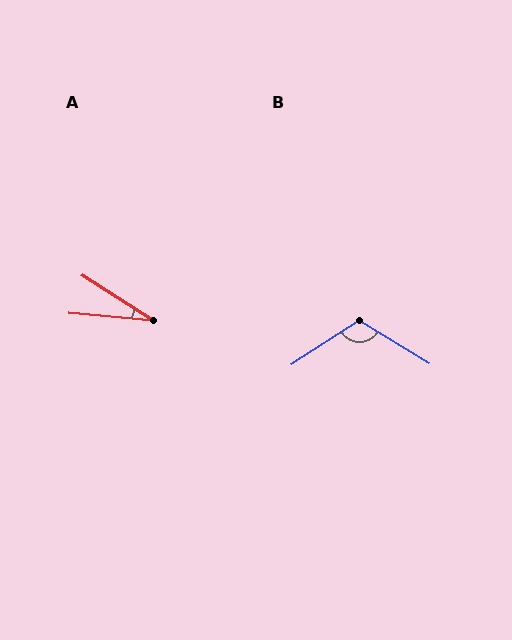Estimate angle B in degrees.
Approximately 115 degrees.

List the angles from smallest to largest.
A (27°), B (115°).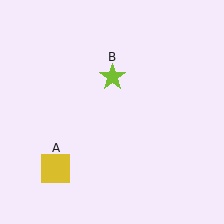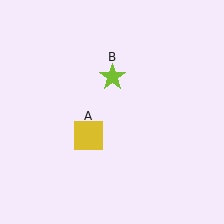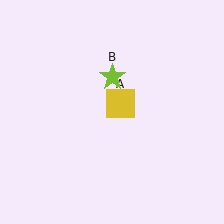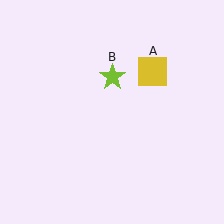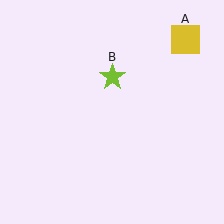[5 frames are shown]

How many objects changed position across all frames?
1 object changed position: yellow square (object A).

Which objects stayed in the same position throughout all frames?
Lime star (object B) remained stationary.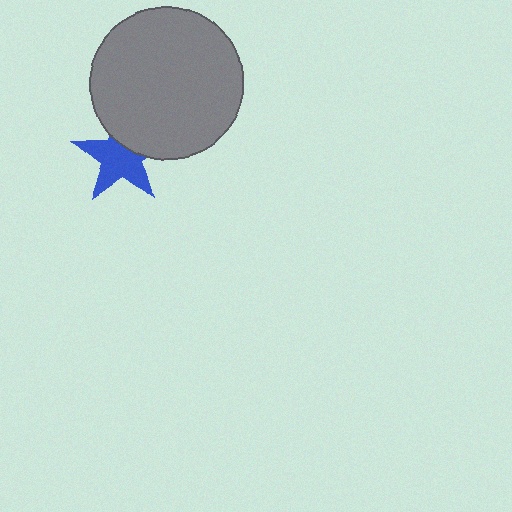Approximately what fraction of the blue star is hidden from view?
Roughly 33% of the blue star is hidden behind the gray circle.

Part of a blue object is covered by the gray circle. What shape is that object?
It is a star.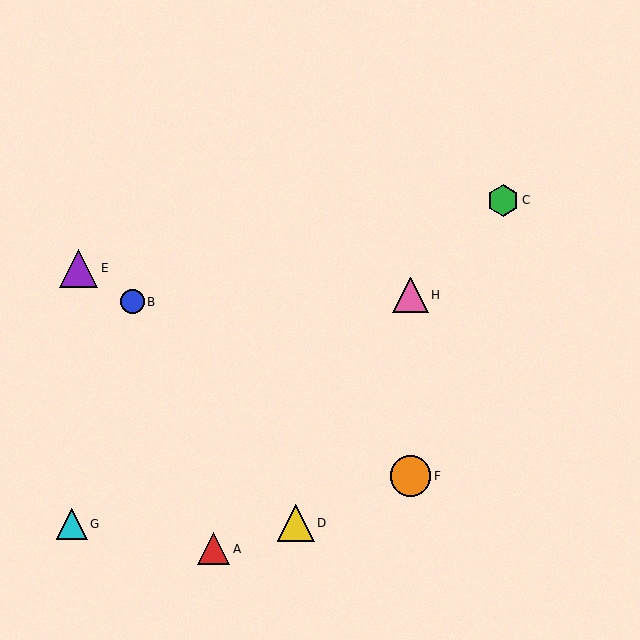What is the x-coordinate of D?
Object D is at x≈296.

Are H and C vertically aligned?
No, H is at x≈411 and C is at x≈503.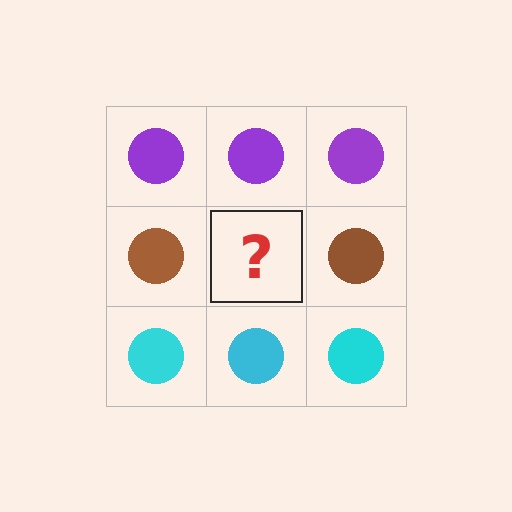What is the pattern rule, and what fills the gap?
The rule is that each row has a consistent color. The gap should be filled with a brown circle.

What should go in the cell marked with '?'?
The missing cell should contain a brown circle.